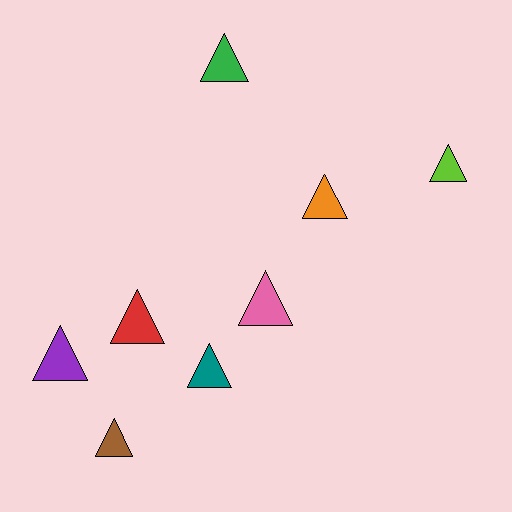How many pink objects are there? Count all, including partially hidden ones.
There is 1 pink object.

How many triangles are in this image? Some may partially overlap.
There are 8 triangles.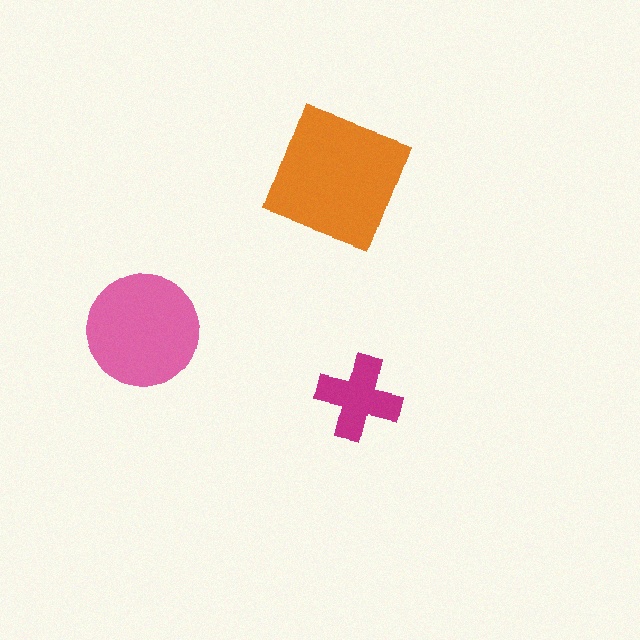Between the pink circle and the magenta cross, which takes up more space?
The pink circle.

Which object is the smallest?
The magenta cross.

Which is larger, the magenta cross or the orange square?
The orange square.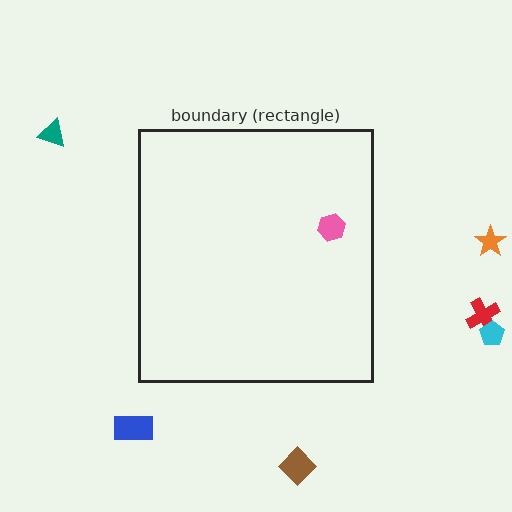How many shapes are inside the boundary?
1 inside, 6 outside.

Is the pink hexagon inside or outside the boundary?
Inside.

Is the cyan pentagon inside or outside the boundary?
Outside.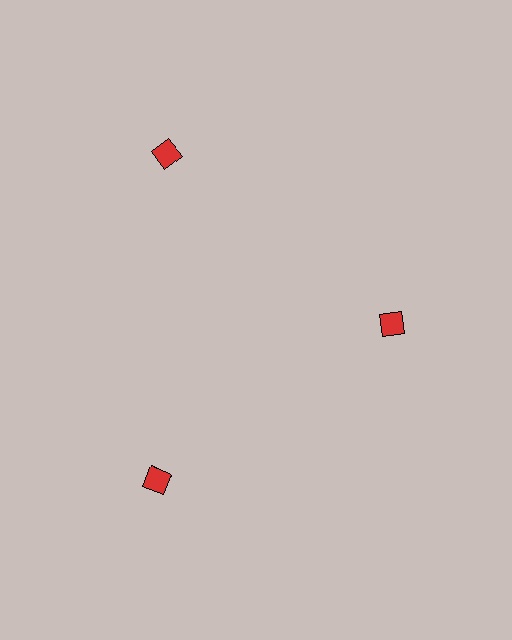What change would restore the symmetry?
The symmetry would be restored by moving it outward, back onto the ring so that all 3 diamonds sit at equal angles and equal distance from the center.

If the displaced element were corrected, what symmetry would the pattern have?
It would have 3-fold rotational symmetry — the pattern would map onto itself every 120 degrees.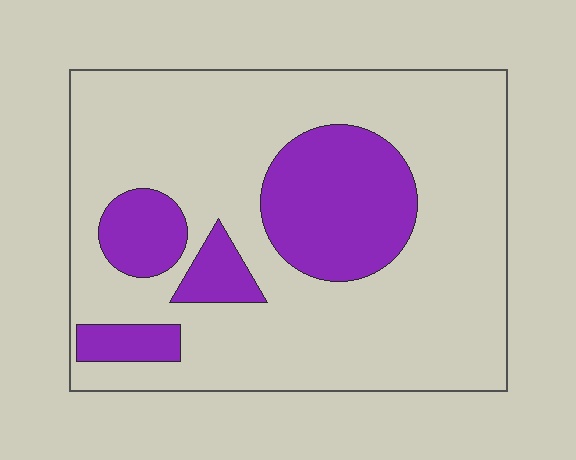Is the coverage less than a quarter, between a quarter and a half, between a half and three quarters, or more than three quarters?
Less than a quarter.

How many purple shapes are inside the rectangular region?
4.